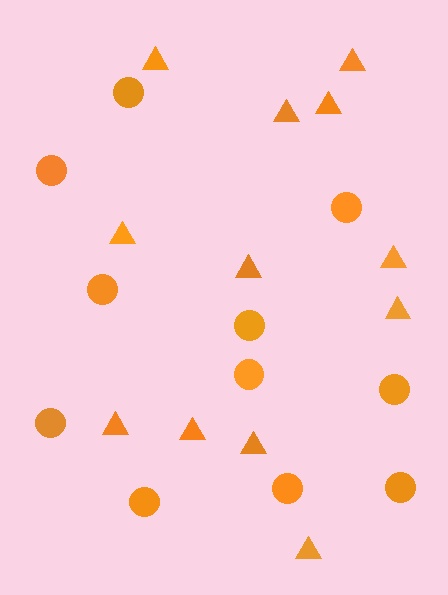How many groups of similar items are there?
There are 2 groups: one group of triangles (12) and one group of circles (11).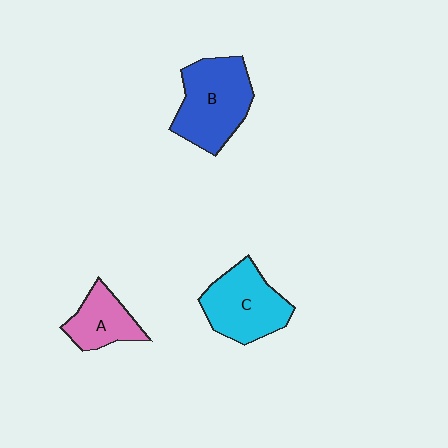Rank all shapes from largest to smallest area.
From largest to smallest: B (blue), C (cyan), A (pink).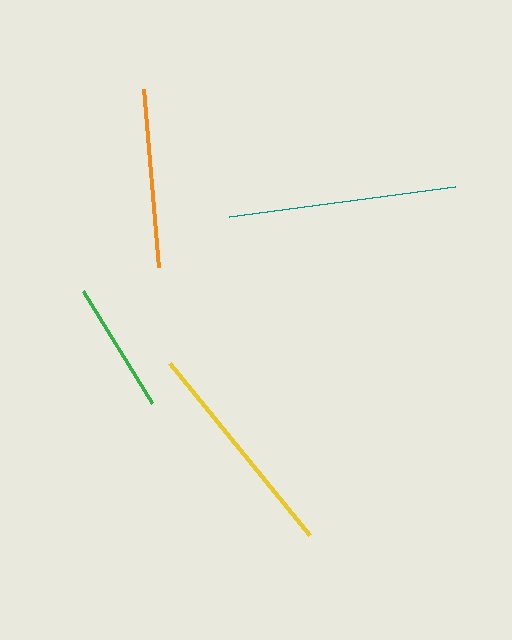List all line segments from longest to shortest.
From longest to shortest: teal, yellow, orange, green.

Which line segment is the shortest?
The green line is the shortest at approximately 132 pixels.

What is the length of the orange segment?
The orange segment is approximately 179 pixels long.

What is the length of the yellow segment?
The yellow segment is approximately 222 pixels long.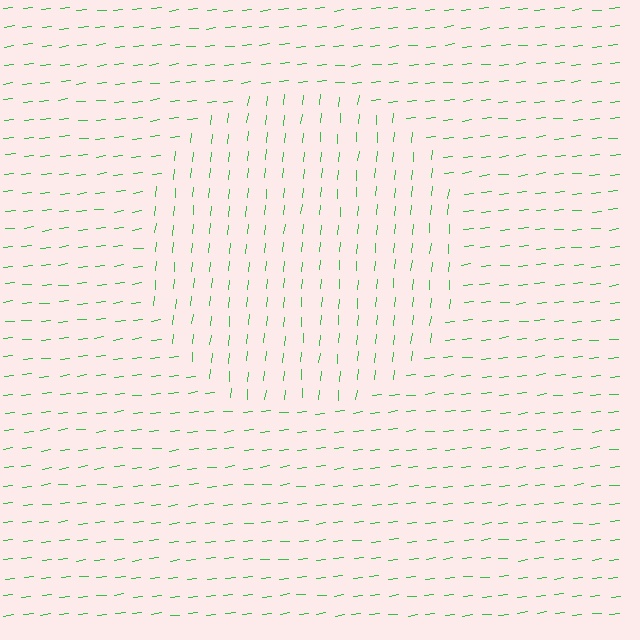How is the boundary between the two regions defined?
The boundary is defined purely by a change in line orientation (approximately 79 degrees difference). All lines are the same color and thickness.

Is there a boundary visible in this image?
Yes, there is a texture boundary formed by a change in line orientation.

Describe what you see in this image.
The image is filled with small green line segments. A circle region in the image has lines oriented differently from the surrounding lines, creating a visible texture boundary.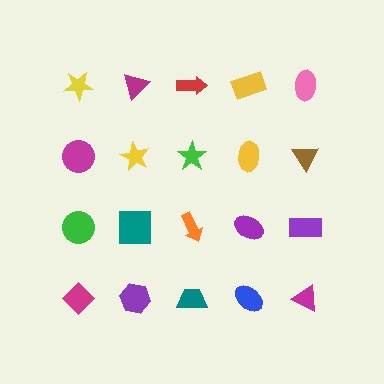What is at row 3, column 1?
A green circle.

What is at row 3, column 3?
An orange arrow.